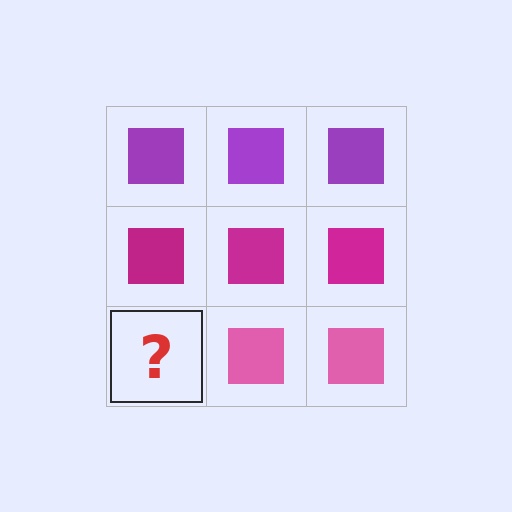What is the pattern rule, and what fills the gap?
The rule is that each row has a consistent color. The gap should be filled with a pink square.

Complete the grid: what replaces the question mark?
The question mark should be replaced with a pink square.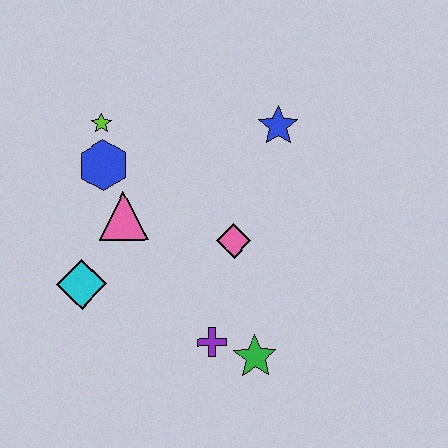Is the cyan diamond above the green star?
Yes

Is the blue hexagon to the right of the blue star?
No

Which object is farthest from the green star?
The lime star is farthest from the green star.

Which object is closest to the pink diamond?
The purple cross is closest to the pink diamond.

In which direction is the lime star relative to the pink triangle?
The lime star is above the pink triangle.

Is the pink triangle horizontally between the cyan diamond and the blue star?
Yes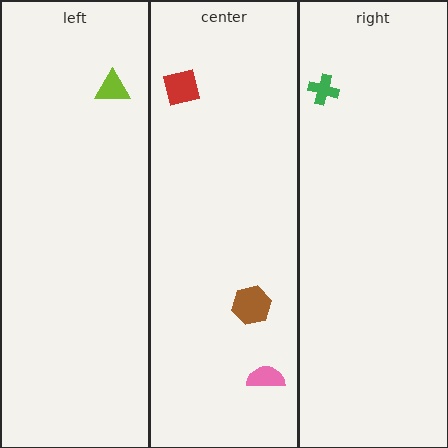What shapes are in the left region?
The lime triangle.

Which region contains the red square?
The center region.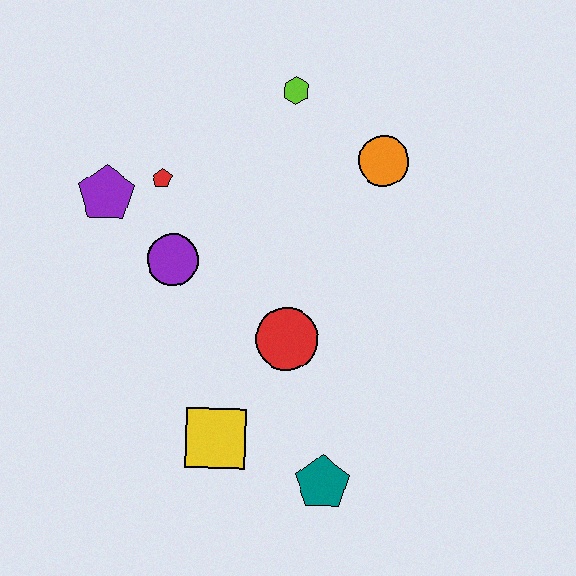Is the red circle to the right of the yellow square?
Yes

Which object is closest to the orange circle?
The lime hexagon is closest to the orange circle.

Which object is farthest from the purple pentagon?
The teal pentagon is farthest from the purple pentagon.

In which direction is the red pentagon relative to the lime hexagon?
The red pentagon is to the left of the lime hexagon.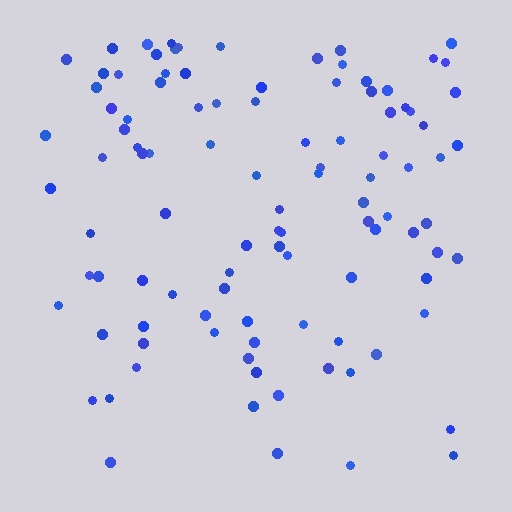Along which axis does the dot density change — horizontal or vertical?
Vertical.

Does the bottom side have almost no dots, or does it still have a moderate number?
Still a moderate number, just noticeably fewer than the top.